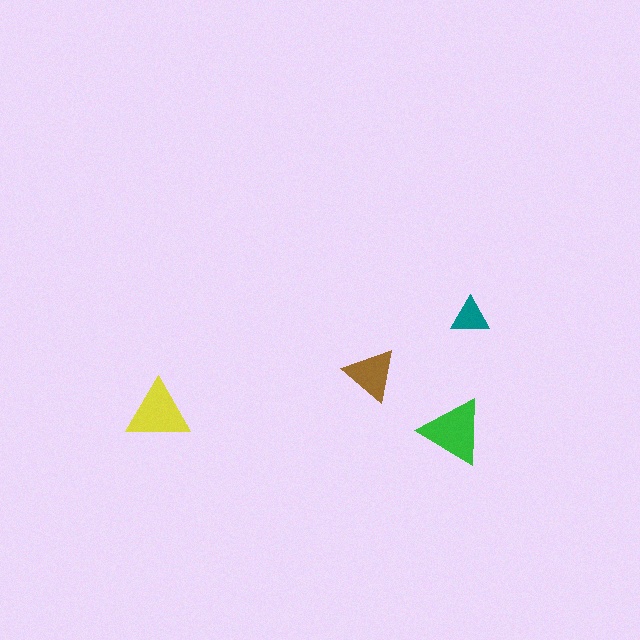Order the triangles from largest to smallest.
the green one, the yellow one, the brown one, the teal one.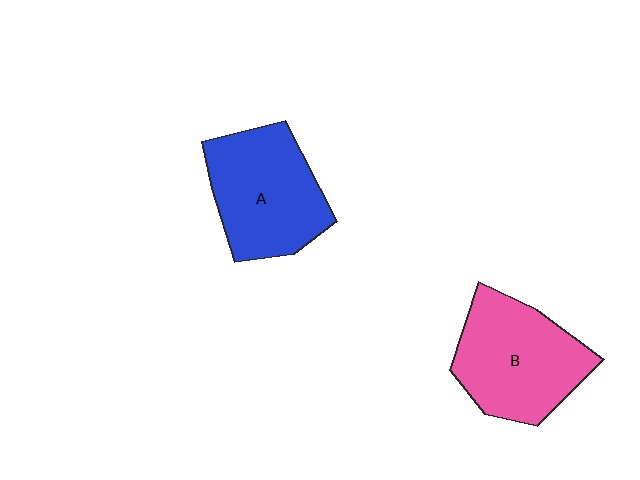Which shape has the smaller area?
Shape A (blue).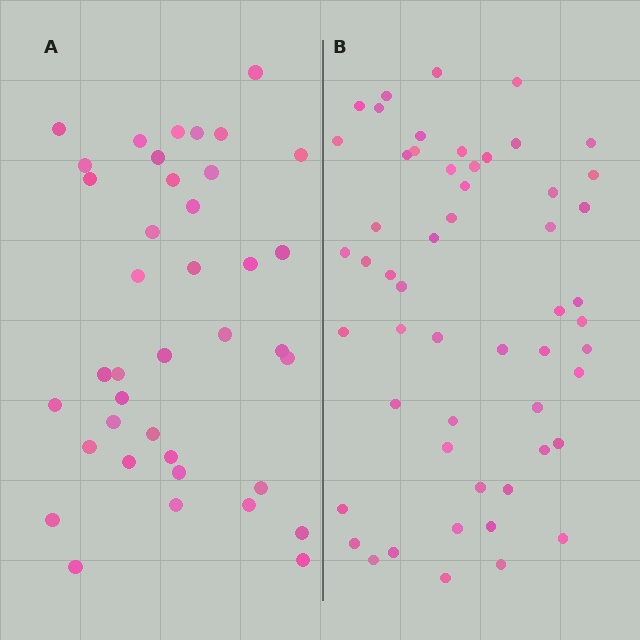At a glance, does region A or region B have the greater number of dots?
Region B (the right region) has more dots.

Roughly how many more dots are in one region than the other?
Region B has approximately 15 more dots than region A.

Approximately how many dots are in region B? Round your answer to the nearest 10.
About 50 dots. (The exact count is 54, which rounds to 50.)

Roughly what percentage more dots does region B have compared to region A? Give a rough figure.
About 40% more.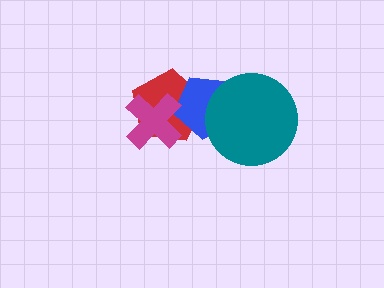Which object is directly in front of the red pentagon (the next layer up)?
The blue pentagon is directly in front of the red pentagon.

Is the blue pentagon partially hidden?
Yes, it is partially covered by another shape.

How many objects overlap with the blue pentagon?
3 objects overlap with the blue pentagon.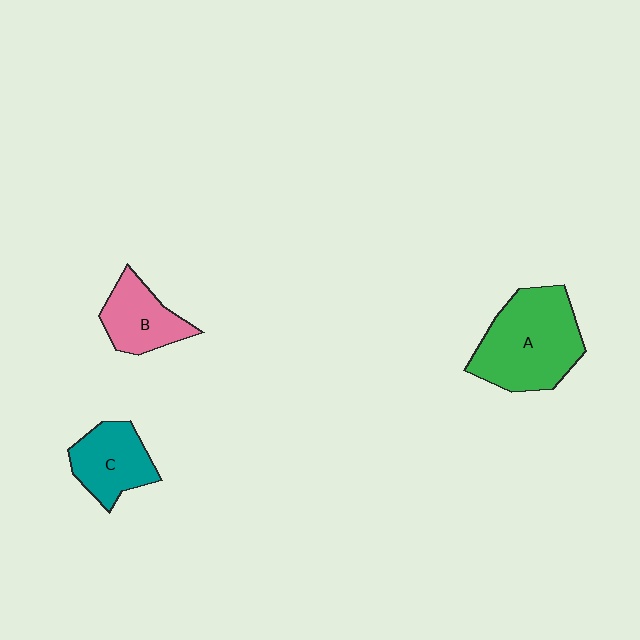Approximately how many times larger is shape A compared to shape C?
Approximately 1.7 times.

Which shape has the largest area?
Shape A (green).